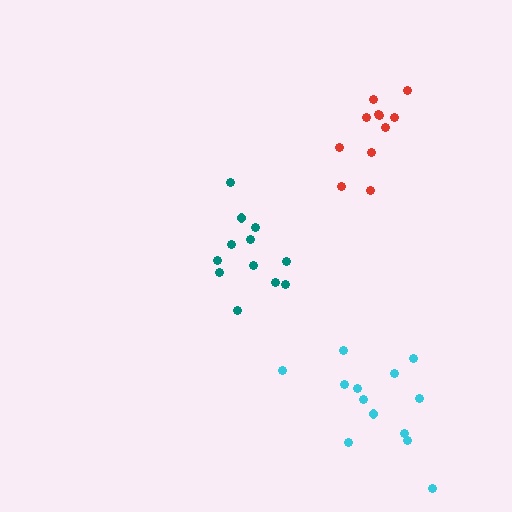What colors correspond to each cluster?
The clusters are colored: teal, cyan, red.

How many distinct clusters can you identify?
There are 3 distinct clusters.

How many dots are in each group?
Group 1: 12 dots, Group 2: 13 dots, Group 3: 11 dots (36 total).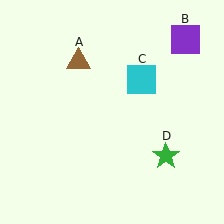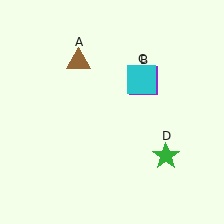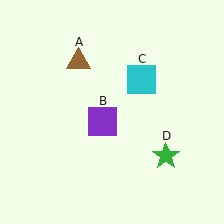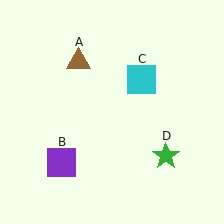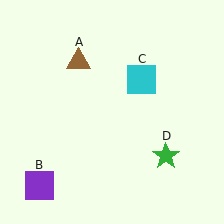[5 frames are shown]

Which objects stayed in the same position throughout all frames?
Brown triangle (object A) and cyan square (object C) and green star (object D) remained stationary.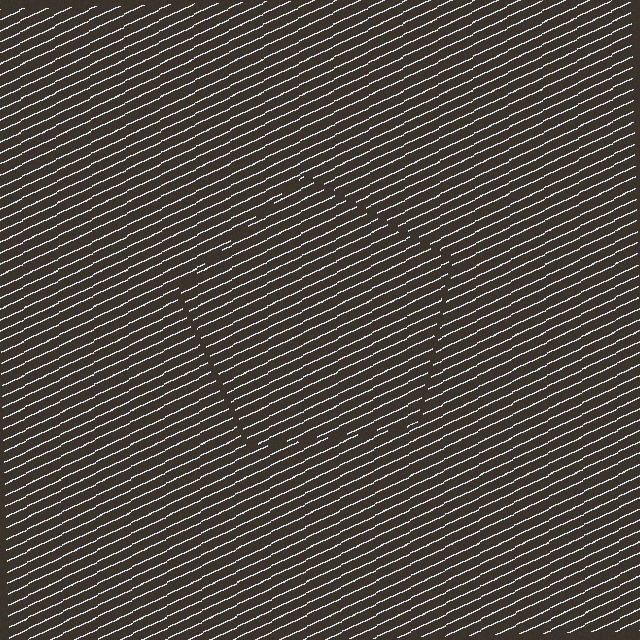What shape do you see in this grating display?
An illusory pentagon. The interior of the shape contains the same grating, shifted by half a period — the contour is defined by the phase discontinuity where line-ends from the inner and outer gratings abut.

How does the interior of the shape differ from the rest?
The interior of the shape contains the same grating, shifted by half a period — the contour is defined by the phase discontinuity where line-ends from the inner and outer gratings abut.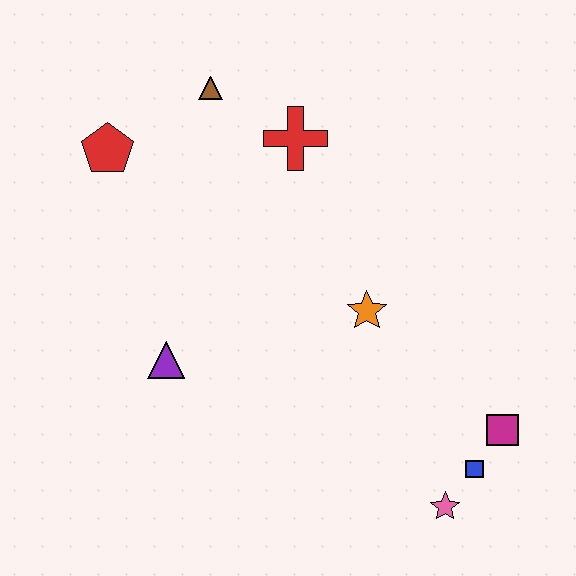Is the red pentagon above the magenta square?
Yes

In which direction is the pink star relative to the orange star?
The pink star is below the orange star.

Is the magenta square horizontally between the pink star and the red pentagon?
No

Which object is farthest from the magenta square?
The red pentagon is farthest from the magenta square.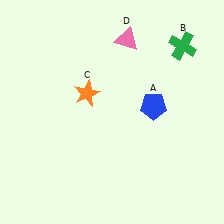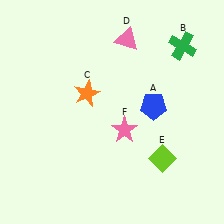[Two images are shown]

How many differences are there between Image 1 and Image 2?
There are 2 differences between the two images.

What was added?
A lime diamond (E), a pink star (F) were added in Image 2.